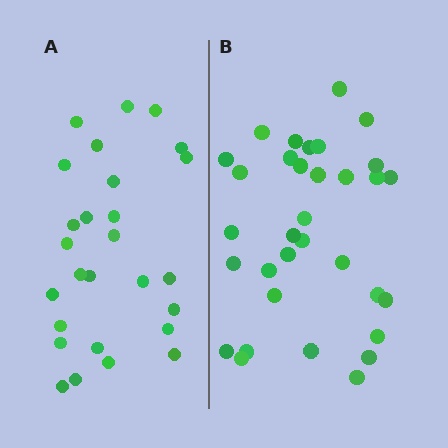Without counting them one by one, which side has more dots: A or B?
Region B (the right region) has more dots.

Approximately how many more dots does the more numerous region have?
Region B has about 6 more dots than region A.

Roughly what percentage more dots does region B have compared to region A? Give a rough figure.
About 20% more.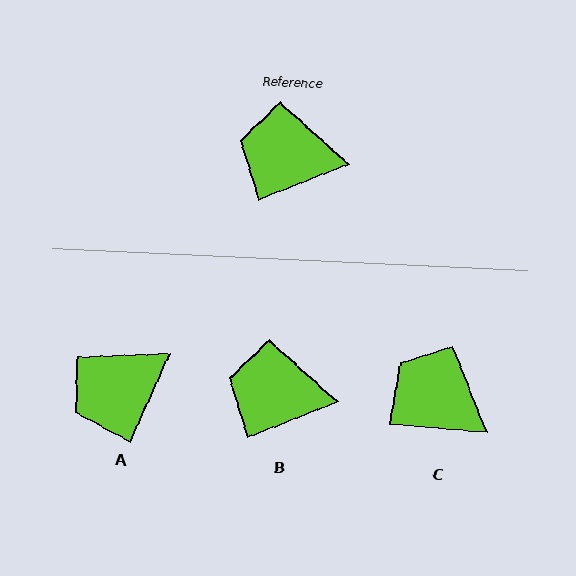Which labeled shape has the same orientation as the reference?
B.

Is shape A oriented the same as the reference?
No, it is off by about 45 degrees.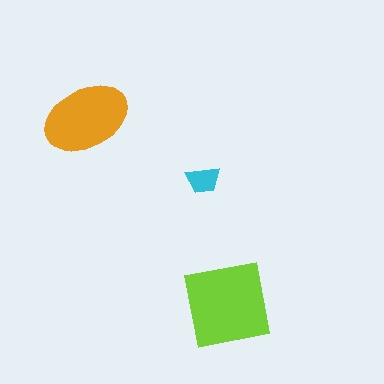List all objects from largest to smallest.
The lime square, the orange ellipse, the cyan trapezoid.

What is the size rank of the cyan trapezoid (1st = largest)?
3rd.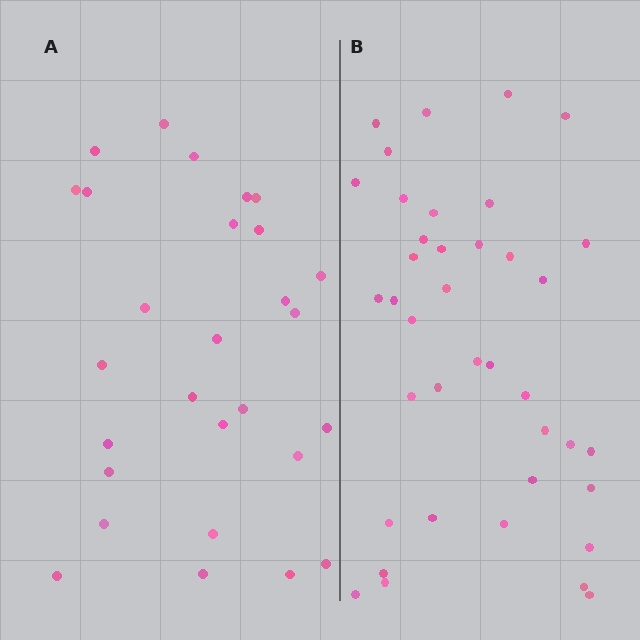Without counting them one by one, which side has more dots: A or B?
Region B (the right region) has more dots.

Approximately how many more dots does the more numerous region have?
Region B has roughly 12 or so more dots than region A.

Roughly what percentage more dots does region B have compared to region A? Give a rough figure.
About 40% more.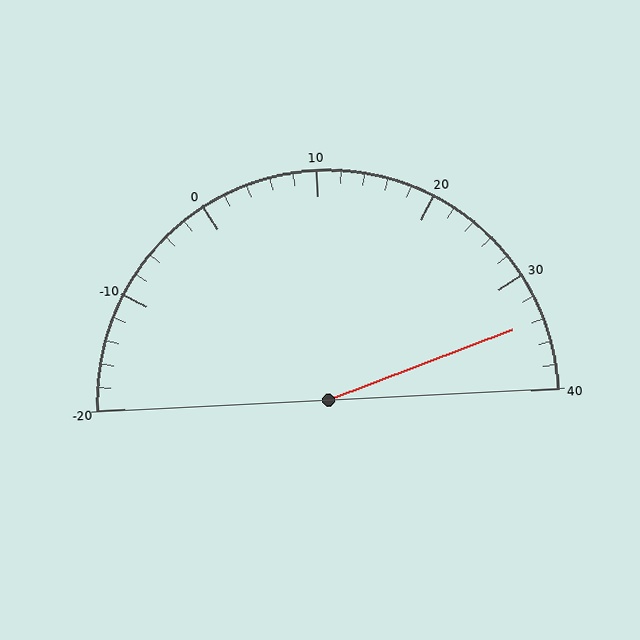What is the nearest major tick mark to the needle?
The nearest major tick mark is 30.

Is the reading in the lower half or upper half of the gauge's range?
The reading is in the upper half of the range (-20 to 40).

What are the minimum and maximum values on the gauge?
The gauge ranges from -20 to 40.